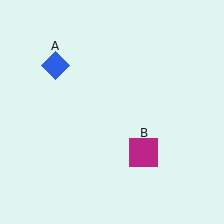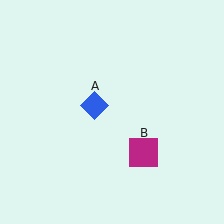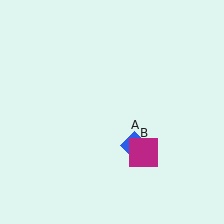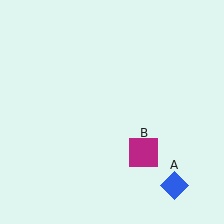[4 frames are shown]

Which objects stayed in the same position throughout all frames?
Magenta square (object B) remained stationary.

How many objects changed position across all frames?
1 object changed position: blue diamond (object A).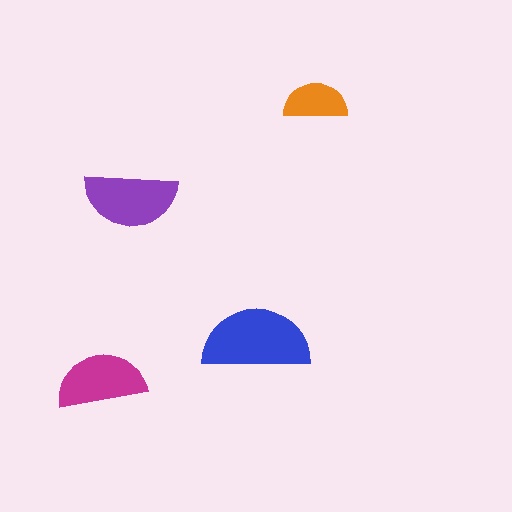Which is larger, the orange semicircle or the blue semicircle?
The blue one.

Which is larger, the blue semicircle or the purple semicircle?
The blue one.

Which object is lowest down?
The magenta semicircle is bottommost.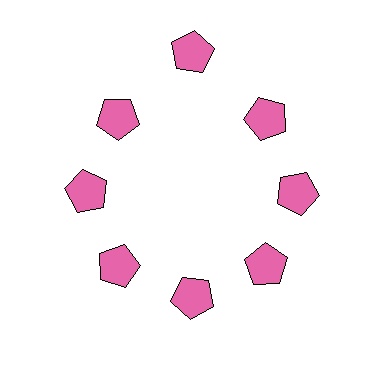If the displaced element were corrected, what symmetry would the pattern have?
It would have 8-fold rotational symmetry — the pattern would map onto itself every 45 degrees.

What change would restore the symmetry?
The symmetry would be restored by moving it inward, back onto the ring so that all 8 pentagons sit at equal angles and equal distance from the center.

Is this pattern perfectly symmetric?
No. The 8 pink pentagons are arranged in a ring, but one element near the 12 o'clock position is pushed outward from the center, breaking the 8-fold rotational symmetry.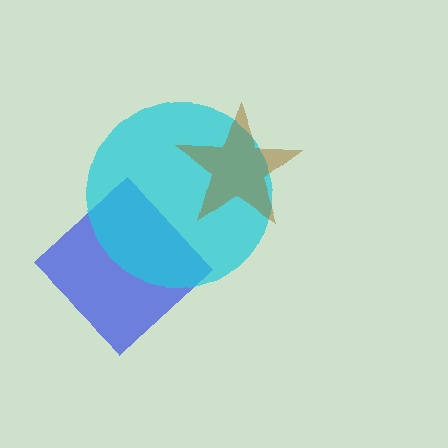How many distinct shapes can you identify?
There are 3 distinct shapes: a blue diamond, a cyan circle, a brown star.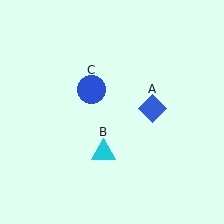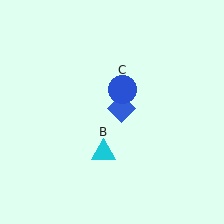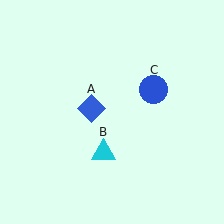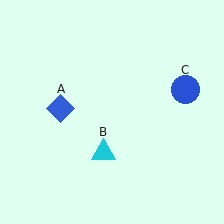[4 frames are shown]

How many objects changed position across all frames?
2 objects changed position: blue diamond (object A), blue circle (object C).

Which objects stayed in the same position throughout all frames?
Cyan triangle (object B) remained stationary.